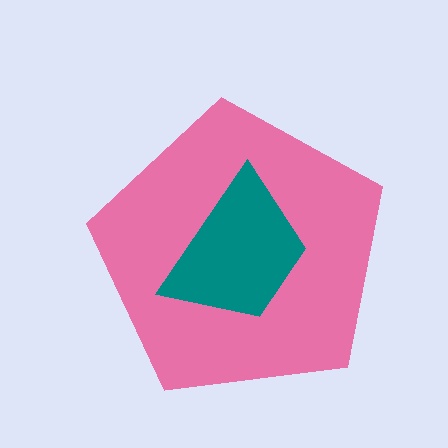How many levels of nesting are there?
2.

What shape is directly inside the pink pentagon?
The teal trapezoid.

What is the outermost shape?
The pink pentagon.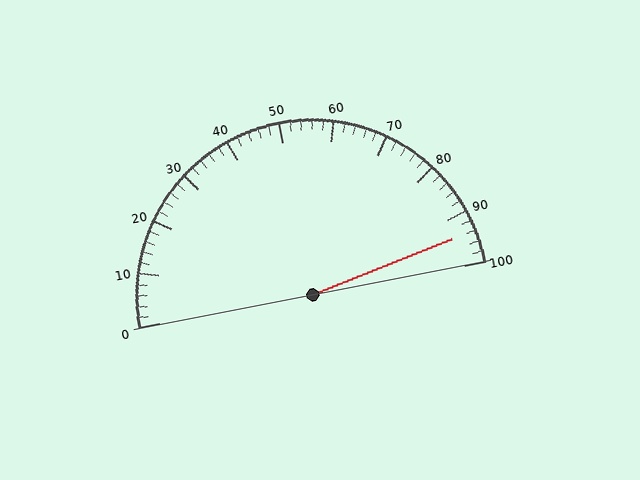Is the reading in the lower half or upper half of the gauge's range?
The reading is in the upper half of the range (0 to 100).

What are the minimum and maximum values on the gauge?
The gauge ranges from 0 to 100.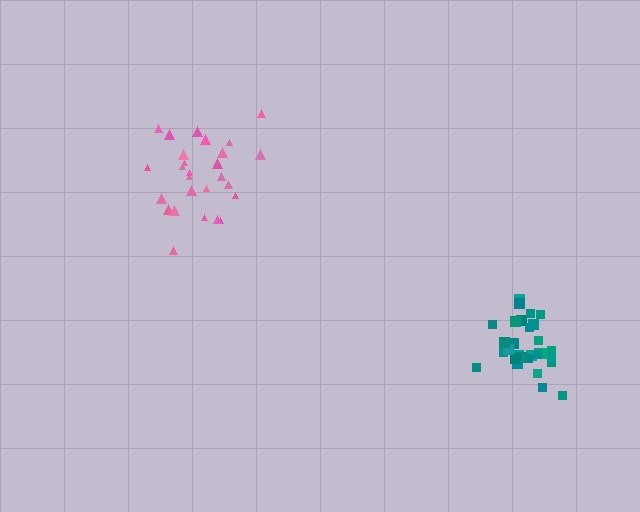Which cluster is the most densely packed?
Teal.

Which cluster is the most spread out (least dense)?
Pink.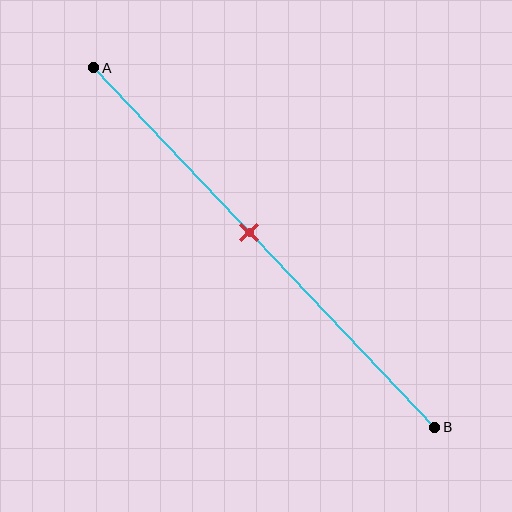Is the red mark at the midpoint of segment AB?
No, the mark is at about 45% from A, not at the 50% midpoint.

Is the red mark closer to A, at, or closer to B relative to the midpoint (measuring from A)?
The red mark is closer to point A than the midpoint of segment AB.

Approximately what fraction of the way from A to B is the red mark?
The red mark is approximately 45% of the way from A to B.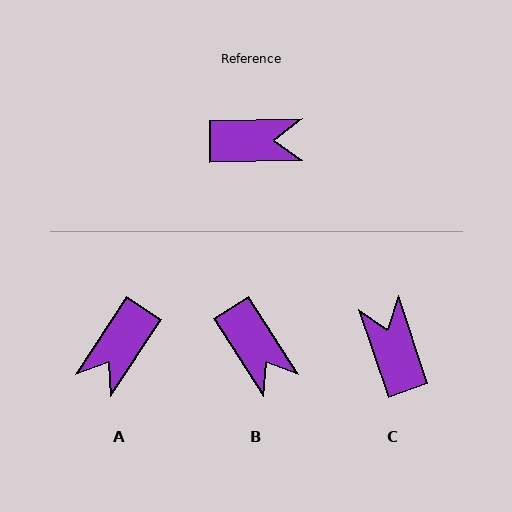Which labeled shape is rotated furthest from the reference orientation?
A, about 124 degrees away.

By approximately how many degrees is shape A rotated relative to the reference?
Approximately 124 degrees clockwise.